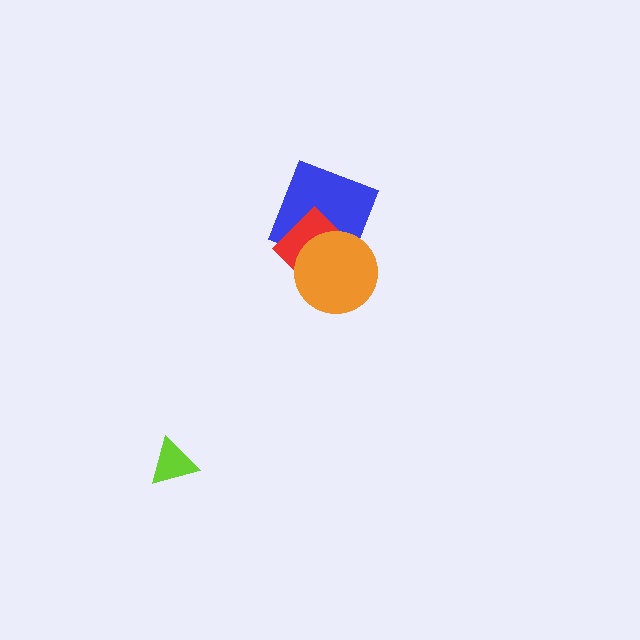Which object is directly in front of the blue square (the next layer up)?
The red diamond is directly in front of the blue square.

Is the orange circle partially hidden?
No, no other shape covers it.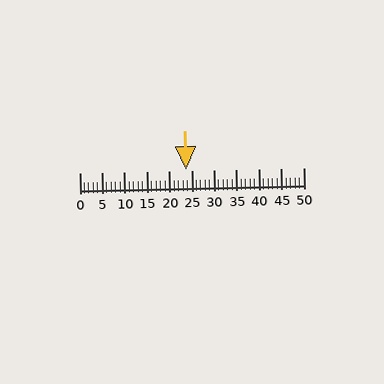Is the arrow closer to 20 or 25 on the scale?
The arrow is closer to 25.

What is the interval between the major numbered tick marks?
The major tick marks are spaced 5 units apart.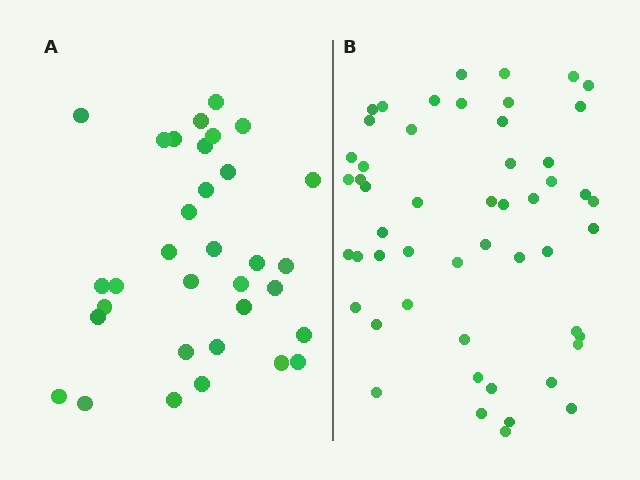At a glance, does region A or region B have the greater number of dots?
Region B (the right region) has more dots.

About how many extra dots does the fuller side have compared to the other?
Region B has approximately 20 more dots than region A.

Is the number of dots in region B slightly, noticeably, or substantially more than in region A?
Region B has substantially more. The ratio is roughly 1.6 to 1.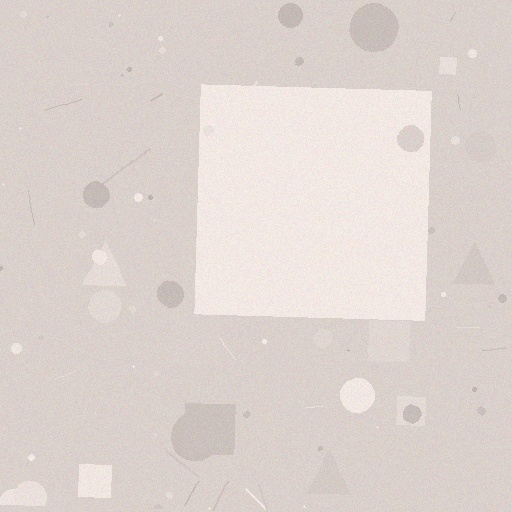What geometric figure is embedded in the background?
A square is embedded in the background.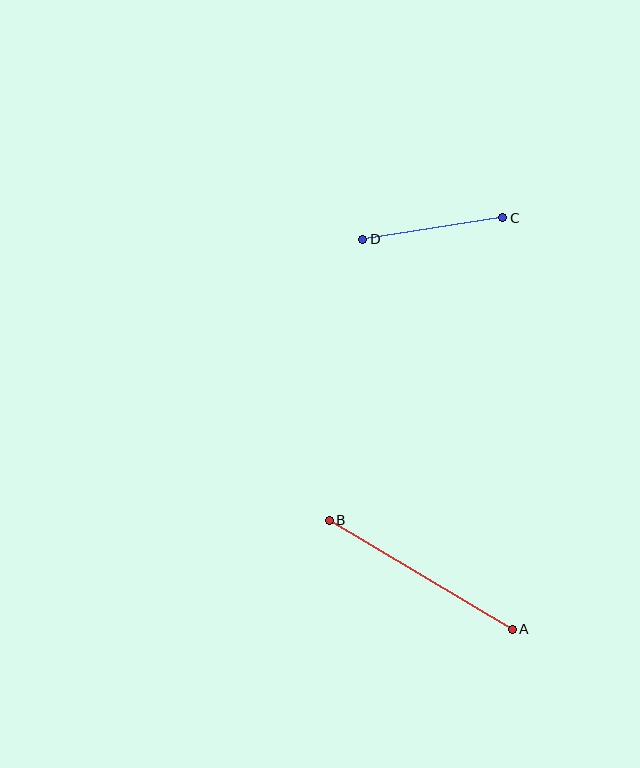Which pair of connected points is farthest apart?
Points A and B are farthest apart.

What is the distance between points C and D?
The distance is approximately 142 pixels.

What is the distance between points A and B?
The distance is approximately 213 pixels.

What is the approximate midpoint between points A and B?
The midpoint is at approximately (421, 575) pixels.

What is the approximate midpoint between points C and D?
The midpoint is at approximately (433, 229) pixels.